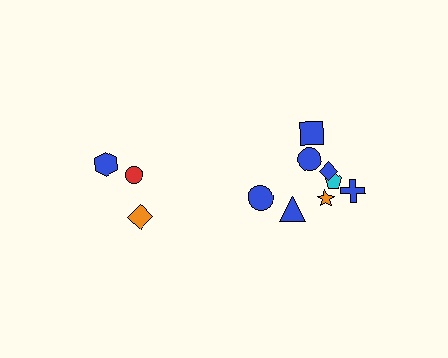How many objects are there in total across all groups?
There are 11 objects.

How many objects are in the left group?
There are 3 objects.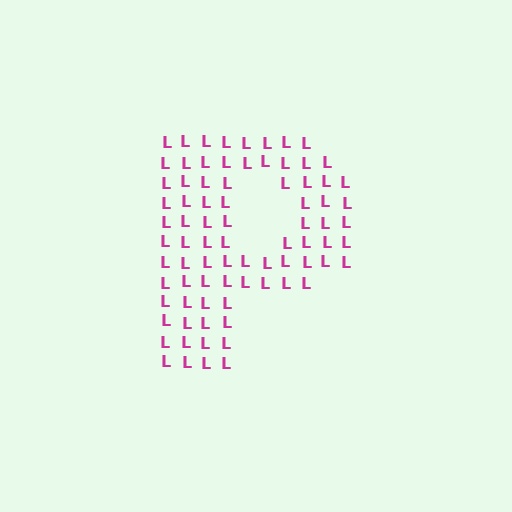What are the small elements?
The small elements are letter L's.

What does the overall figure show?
The overall figure shows the letter P.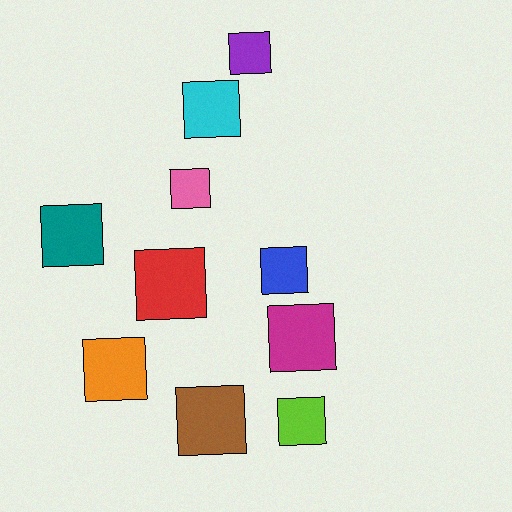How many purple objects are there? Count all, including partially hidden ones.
There is 1 purple object.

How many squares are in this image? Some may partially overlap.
There are 10 squares.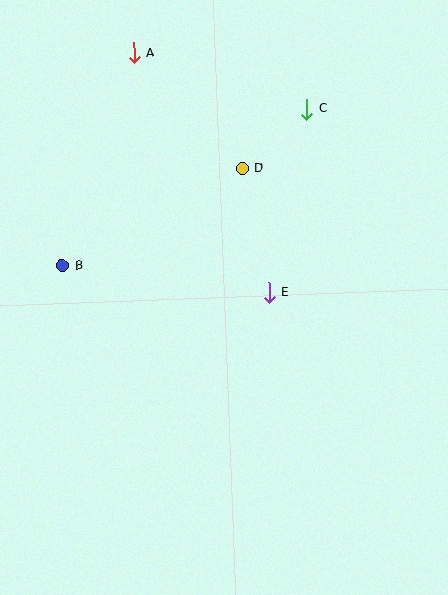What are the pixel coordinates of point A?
Point A is at (134, 53).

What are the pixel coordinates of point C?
Point C is at (307, 109).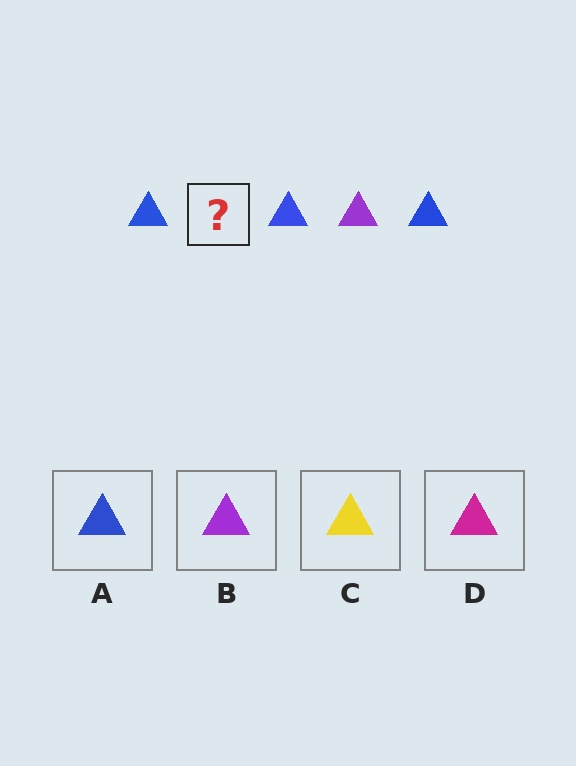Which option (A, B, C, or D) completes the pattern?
B.